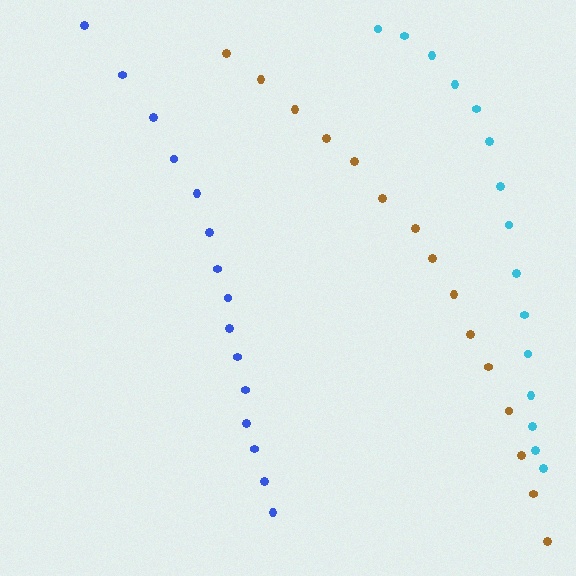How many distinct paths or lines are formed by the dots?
There are 3 distinct paths.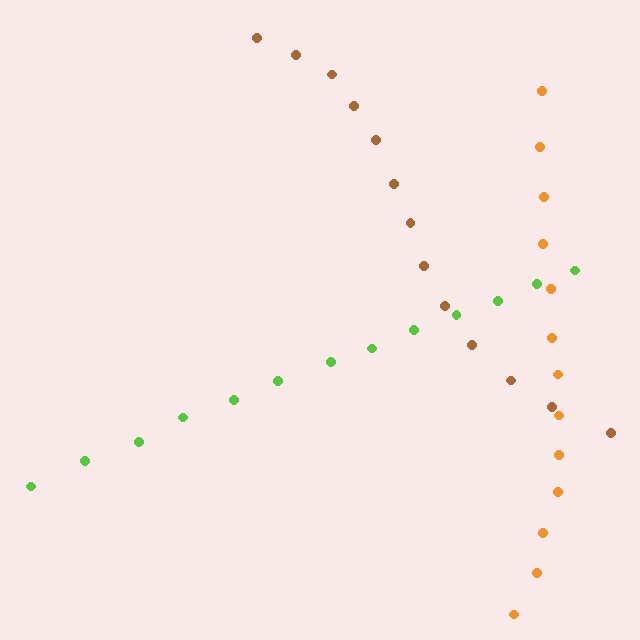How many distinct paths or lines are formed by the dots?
There are 3 distinct paths.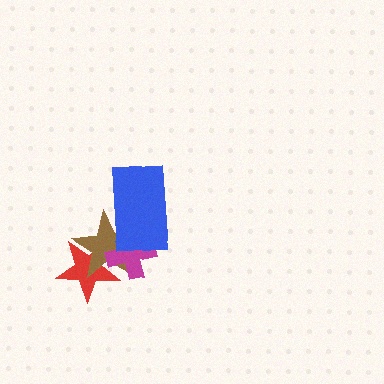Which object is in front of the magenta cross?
The blue rectangle is in front of the magenta cross.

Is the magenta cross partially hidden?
Yes, it is partially covered by another shape.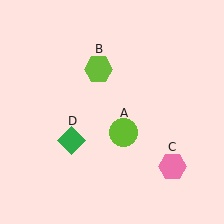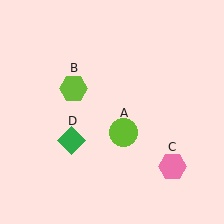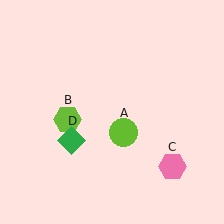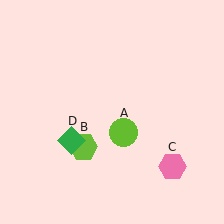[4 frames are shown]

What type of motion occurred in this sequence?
The lime hexagon (object B) rotated counterclockwise around the center of the scene.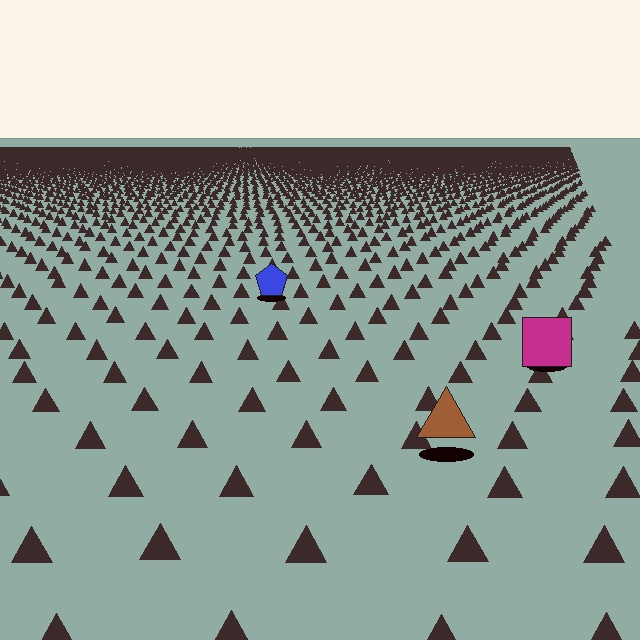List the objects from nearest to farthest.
From nearest to farthest: the brown triangle, the magenta square, the blue pentagon.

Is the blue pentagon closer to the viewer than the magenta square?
No. The magenta square is closer — you can tell from the texture gradient: the ground texture is coarser near it.